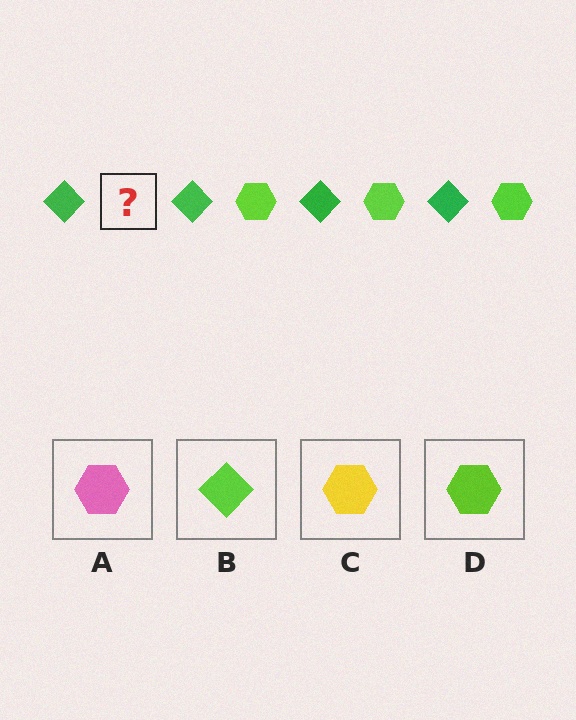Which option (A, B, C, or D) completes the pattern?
D.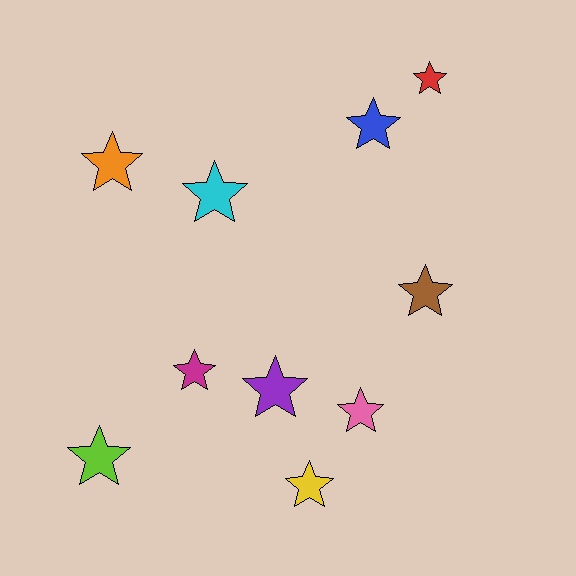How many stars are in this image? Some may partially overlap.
There are 10 stars.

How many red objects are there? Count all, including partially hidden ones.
There is 1 red object.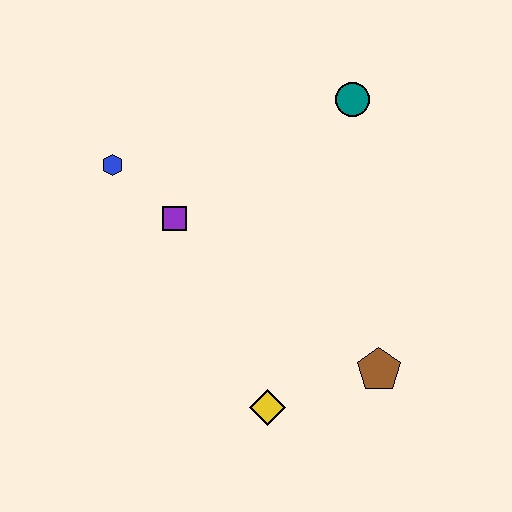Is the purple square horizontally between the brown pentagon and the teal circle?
No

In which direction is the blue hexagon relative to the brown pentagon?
The blue hexagon is to the left of the brown pentagon.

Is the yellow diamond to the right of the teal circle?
No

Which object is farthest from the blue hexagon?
The brown pentagon is farthest from the blue hexagon.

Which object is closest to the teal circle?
The purple square is closest to the teal circle.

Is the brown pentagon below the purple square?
Yes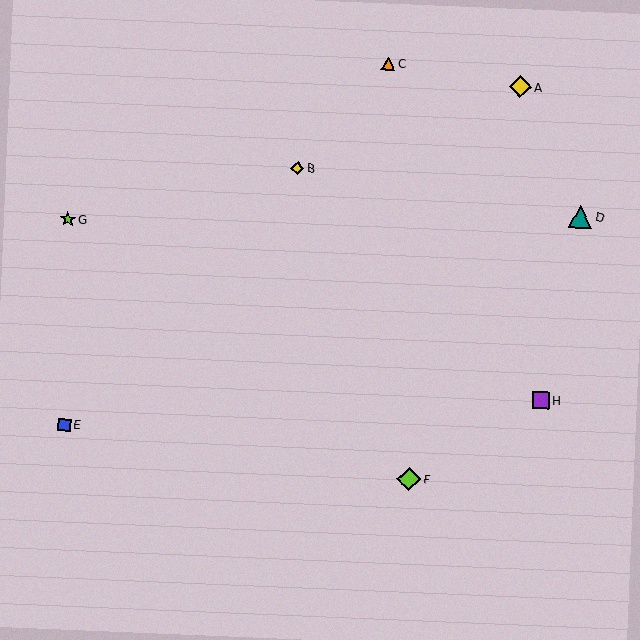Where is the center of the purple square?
The center of the purple square is at (541, 400).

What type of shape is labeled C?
Shape C is an orange triangle.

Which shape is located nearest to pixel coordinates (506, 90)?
The yellow diamond (labeled A) at (520, 87) is nearest to that location.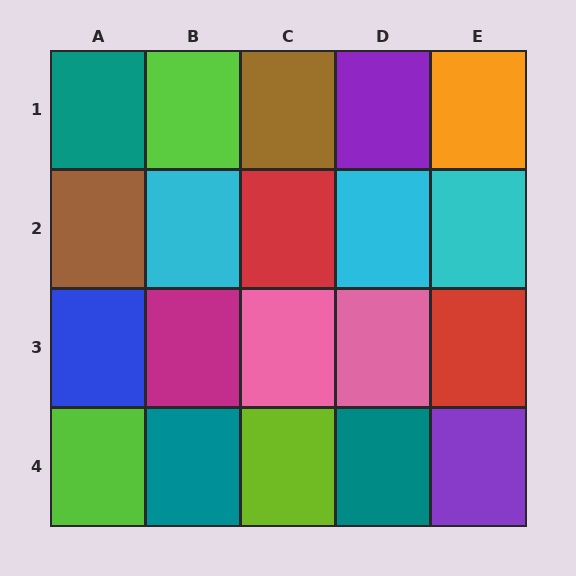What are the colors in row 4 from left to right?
Lime, teal, lime, teal, purple.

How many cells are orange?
1 cell is orange.